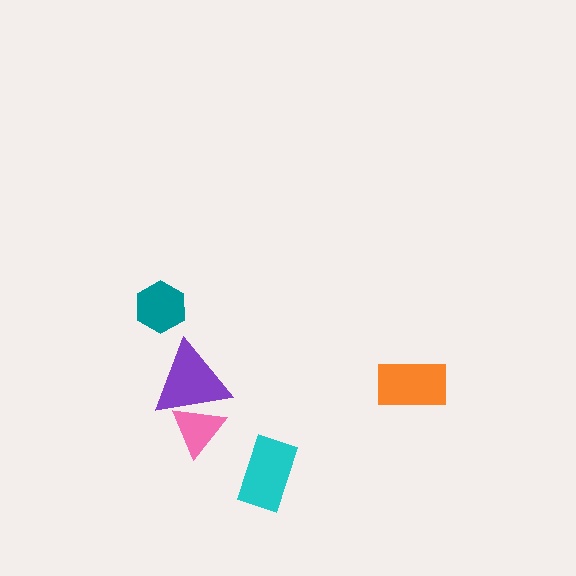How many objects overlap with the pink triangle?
1 object overlaps with the pink triangle.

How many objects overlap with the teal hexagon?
0 objects overlap with the teal hexagon.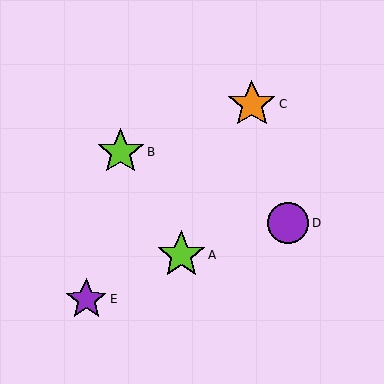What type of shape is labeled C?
Shape C is an orange star.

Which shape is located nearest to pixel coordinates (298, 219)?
The purple circle (labeled D) at (288, 223) is nearest to that location.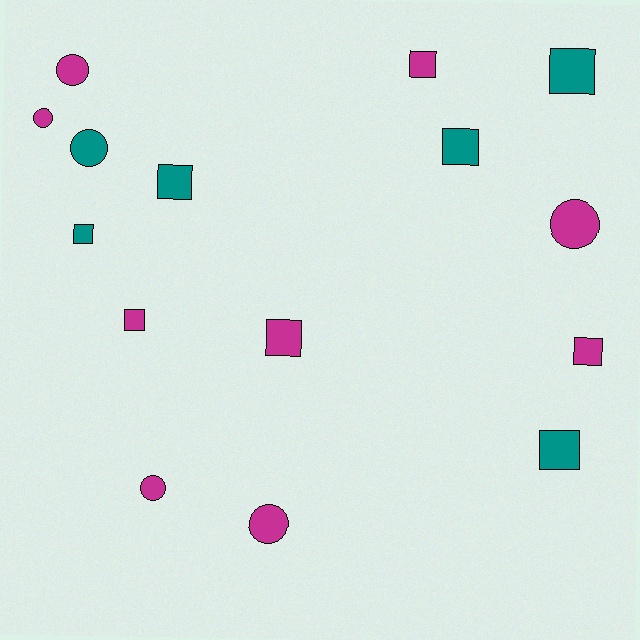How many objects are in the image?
There are 15 objects.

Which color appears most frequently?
Magenta, with 9 objects.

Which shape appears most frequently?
Square, with 9 objects.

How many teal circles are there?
There is 1 teal circle.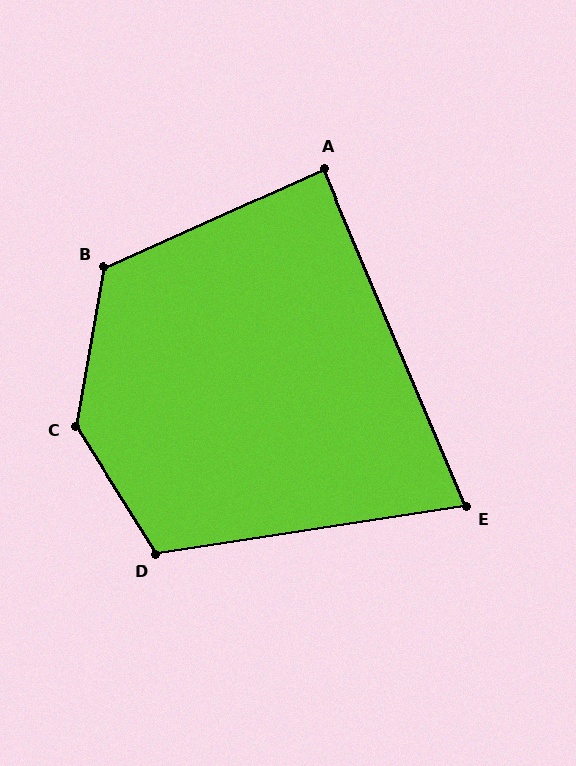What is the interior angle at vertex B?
Approximately 124 degrees (obtuse).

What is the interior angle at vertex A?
Approximately 89 degrees (approximately right).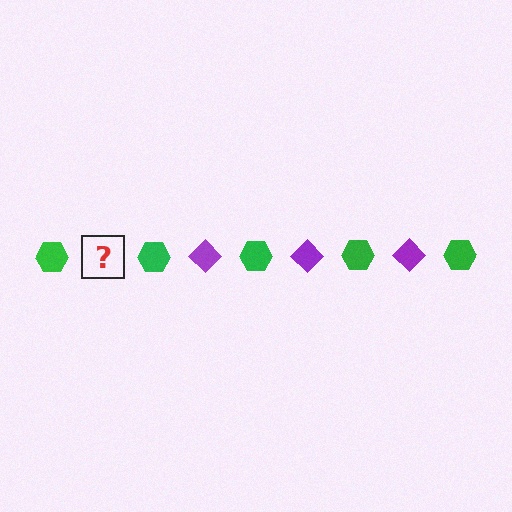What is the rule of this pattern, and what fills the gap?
The rule is that the pattern alternates between green hexagon and purple diamond. The gap should be filled with a purple diamond.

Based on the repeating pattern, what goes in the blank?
The blank should be a purple diamond.